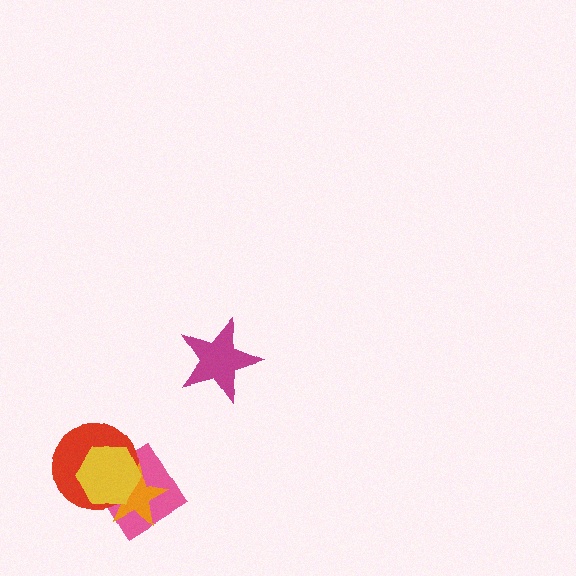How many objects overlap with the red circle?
3 objects overlap with the red circle.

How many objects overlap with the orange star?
3 objects overlap with the orange star.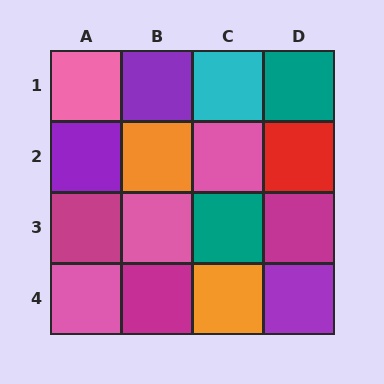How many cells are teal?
2 cells are teal.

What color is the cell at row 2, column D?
Red.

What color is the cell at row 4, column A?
Pink.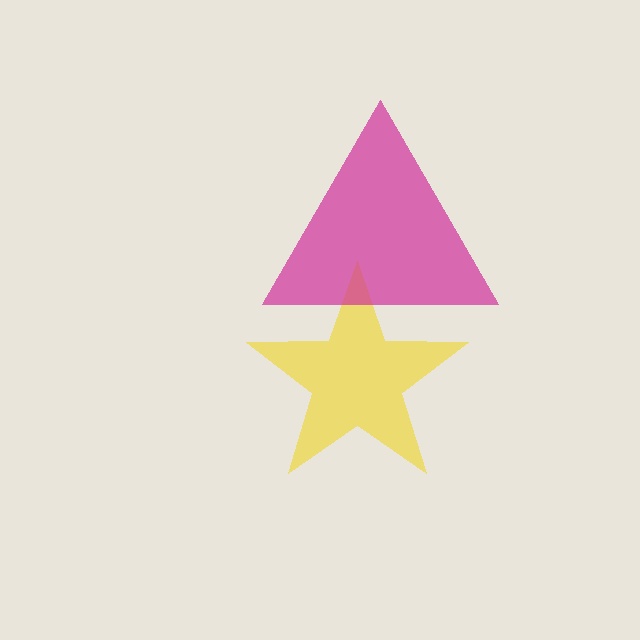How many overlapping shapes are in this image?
There are 2 overlapping shapes in the image.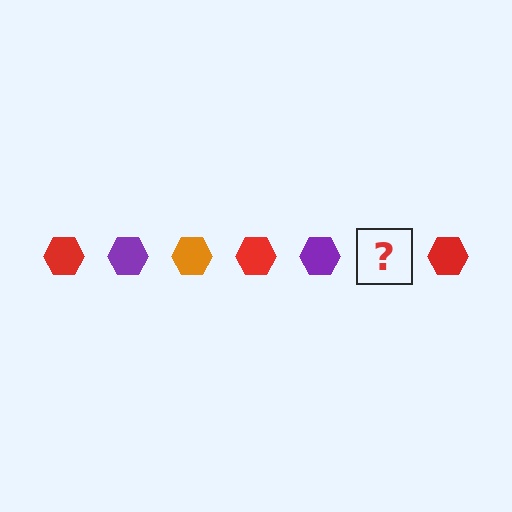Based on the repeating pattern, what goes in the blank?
The blank should be an orange hexagon.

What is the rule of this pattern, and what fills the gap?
The rule is that the pattern cycles through red, purple, orange hexagons. The gap should be filled with an orange hexagon.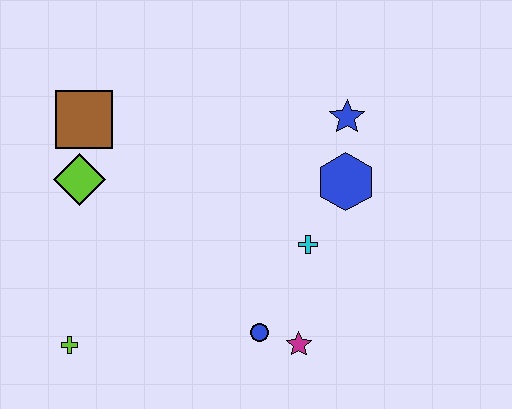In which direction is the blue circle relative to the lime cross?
The blue circle is to the right of the lime cross.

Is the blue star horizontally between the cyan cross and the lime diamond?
No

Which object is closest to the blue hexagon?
The blue star is closest to the blue hexagon.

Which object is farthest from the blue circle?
The brown square is farthest from the blue circle.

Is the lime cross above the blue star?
No